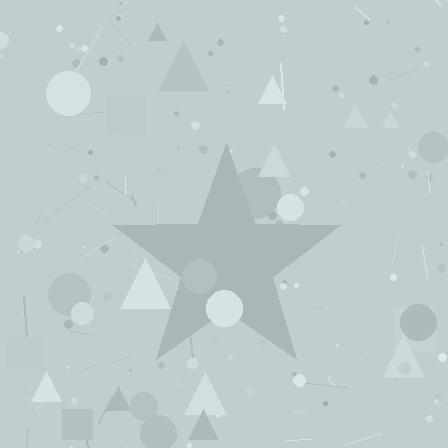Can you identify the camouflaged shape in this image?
The camouflaged shape is a star.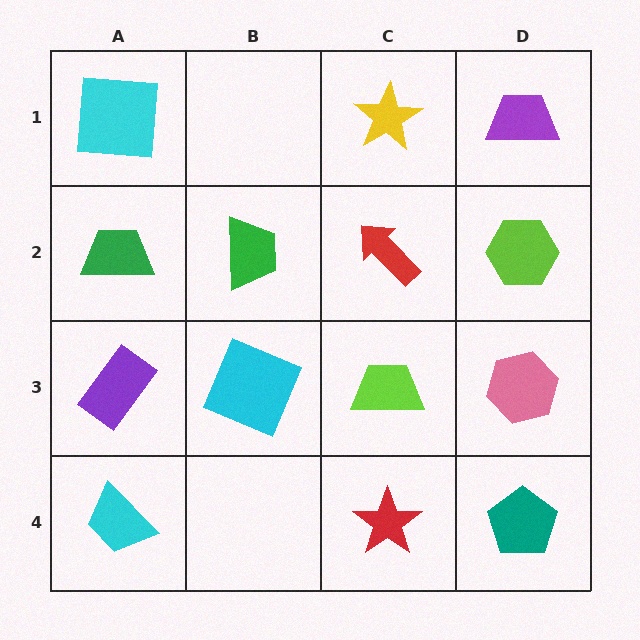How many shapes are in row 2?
4 shapes.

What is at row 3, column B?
A cyan square.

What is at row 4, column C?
A red star.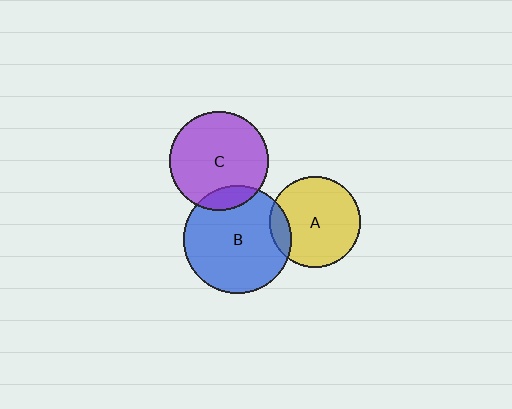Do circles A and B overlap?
Yes.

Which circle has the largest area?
Circle B (blue).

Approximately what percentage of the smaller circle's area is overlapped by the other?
Approximately 15%.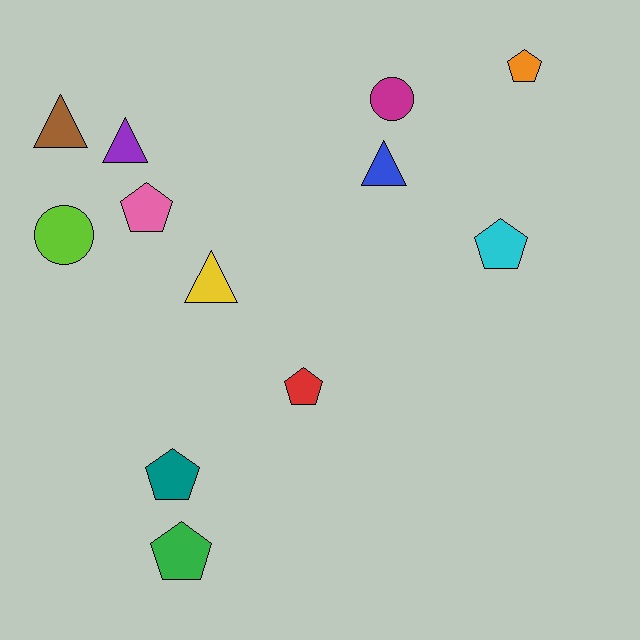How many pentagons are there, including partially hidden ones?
There are 6 pentagons.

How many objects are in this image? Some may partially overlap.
There are 12 objects.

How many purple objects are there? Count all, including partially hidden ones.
There is 1 purple object.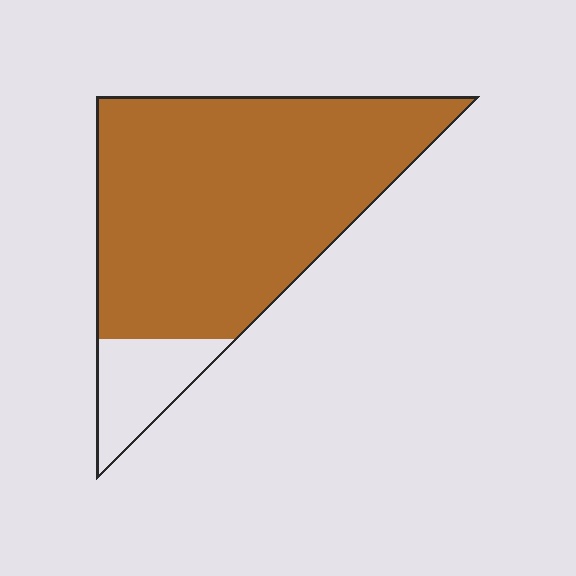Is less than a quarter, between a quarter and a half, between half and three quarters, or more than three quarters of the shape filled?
More than three quarters.